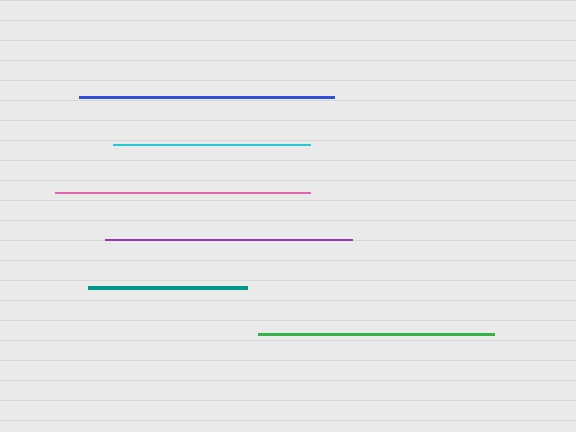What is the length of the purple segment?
The purple segment is approximately 247 pixels long.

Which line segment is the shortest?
The teal line is the shortest at approximately 159 pixels.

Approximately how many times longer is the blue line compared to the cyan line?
The blue line is approximately 1.3 times the length of the cyan line.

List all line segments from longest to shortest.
From longest to shortest: pink, blue, purple, green, cyan, teal.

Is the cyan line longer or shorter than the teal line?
The cyan line is longer than the teal line.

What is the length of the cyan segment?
The cyan segment is approximately 197 pixels long.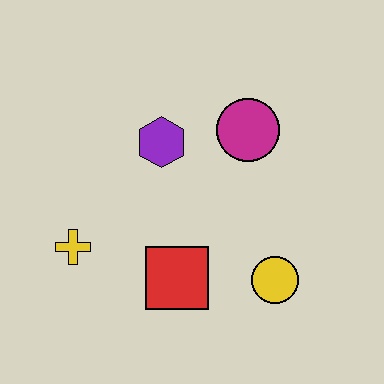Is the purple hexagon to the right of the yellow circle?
No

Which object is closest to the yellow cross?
The red square is closest to the yellow cross.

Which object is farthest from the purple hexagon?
The yellow circle is farthest from the purple hexagon.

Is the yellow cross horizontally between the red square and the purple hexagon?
No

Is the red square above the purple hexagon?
No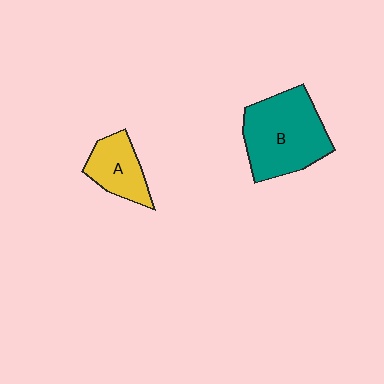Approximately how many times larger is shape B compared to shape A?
Approximately 1.9 times.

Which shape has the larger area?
Shape B (teal).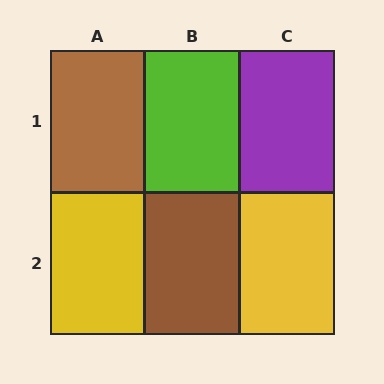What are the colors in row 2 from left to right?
Yellow, brown, yellow.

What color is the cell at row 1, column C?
Purple.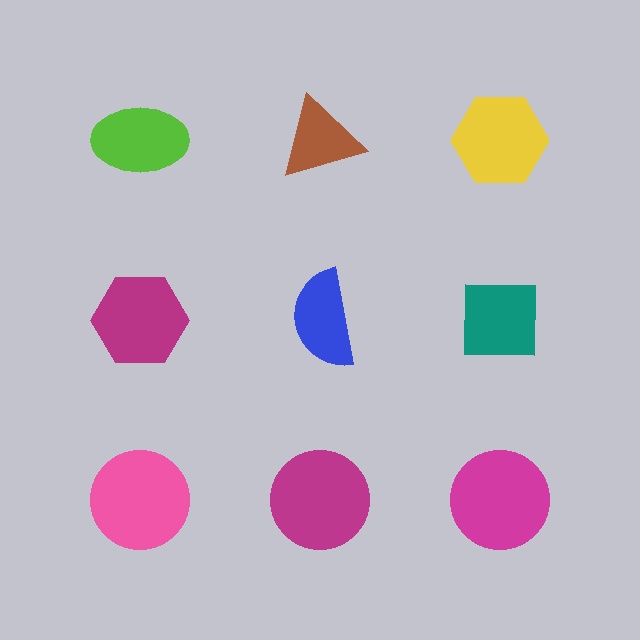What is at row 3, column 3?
A magenta circle.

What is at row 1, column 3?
A yellow hexagon.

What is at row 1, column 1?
A lime ellipse.